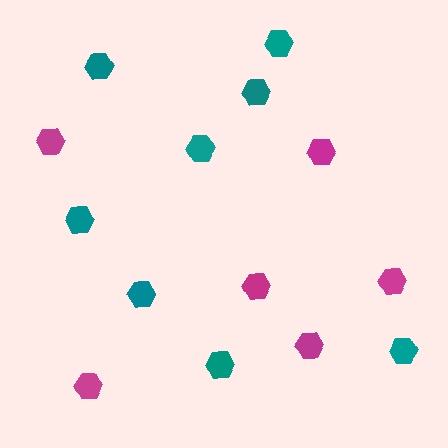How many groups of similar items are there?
There are 2 groups: one group of teal hexagons (8) and one group of magenta hexagons (6).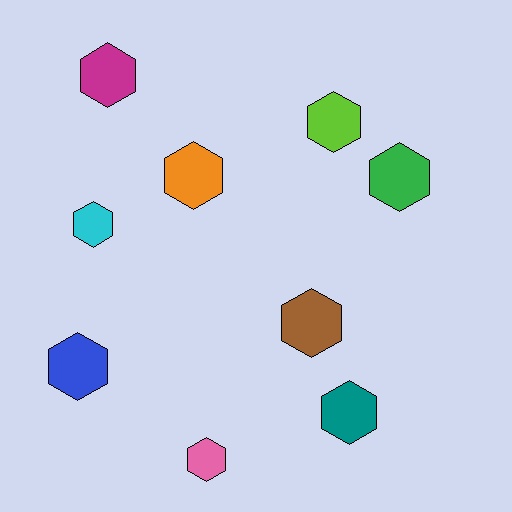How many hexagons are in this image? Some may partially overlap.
There are 9 hexagons.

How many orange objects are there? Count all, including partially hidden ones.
There is 1 orange object.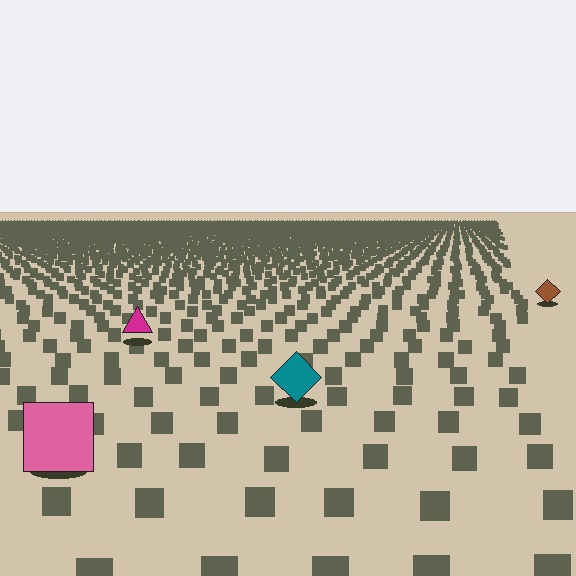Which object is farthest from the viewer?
The brown diamond is farthest from the viewer. It appears smaller and the ground texture around it is denser.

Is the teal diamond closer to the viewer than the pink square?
No. The pink square is closer — you can tell from the texture gradient: the ground texture is coarser near it.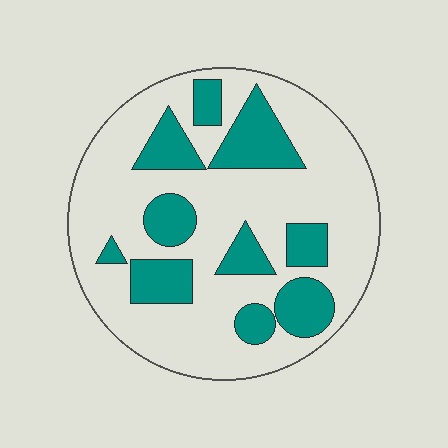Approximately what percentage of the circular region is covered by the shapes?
Approximately 30%.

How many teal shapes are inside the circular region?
10.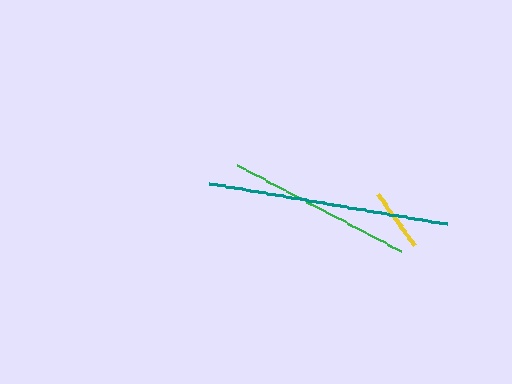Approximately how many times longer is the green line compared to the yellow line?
The green line is approximately 3.0 times the length of the yellow line.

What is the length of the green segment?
The green segment is approximately 186 pixels long.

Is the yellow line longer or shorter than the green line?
The green line is longer than the yellow line.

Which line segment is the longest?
The teal line is the longest at approximately 241 pixels.